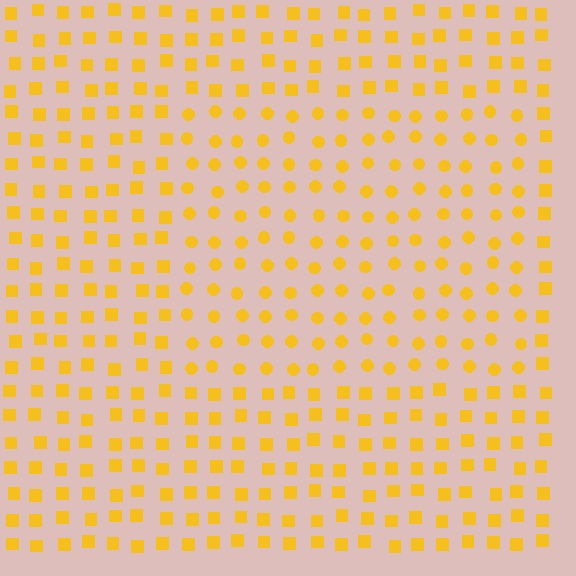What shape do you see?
I see a rectangle.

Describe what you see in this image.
The image is filled with small yellow elements arranged in a uniform grid. A rectangle-shaped region contains circles, while the surrounding area contains squares. The boundary is defined purely by the change in element shape.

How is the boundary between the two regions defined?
The boundary is defined by a change in element shape: circles inside vs. squares outside. All elements share the same color and spacing.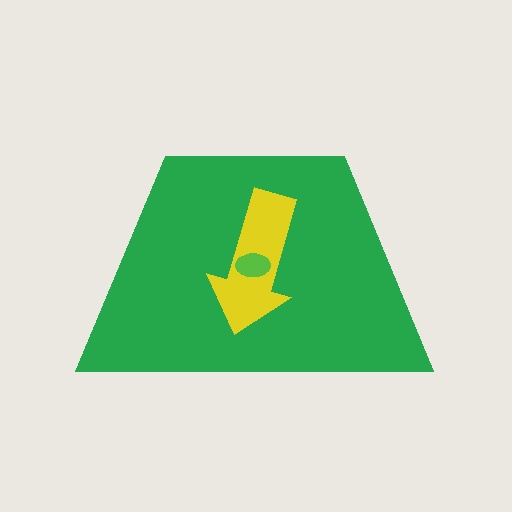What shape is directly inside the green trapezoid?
The yellow arrow.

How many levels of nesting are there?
3.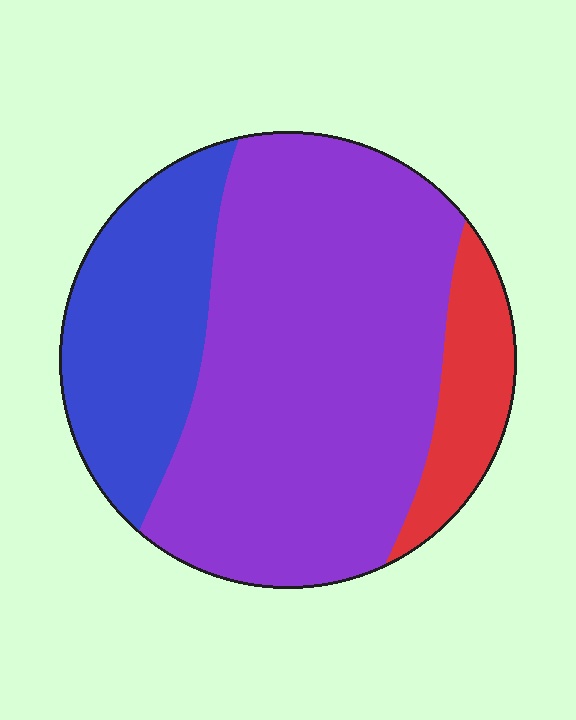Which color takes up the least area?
Red, at roughly 10%.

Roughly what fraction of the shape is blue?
Blue takes up between a sixth and a third of the shape.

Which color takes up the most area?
Purple, at roughly 65%.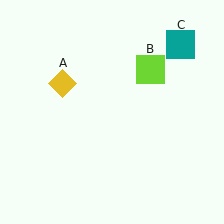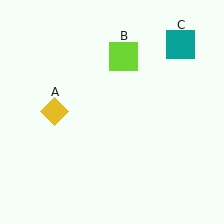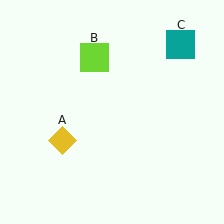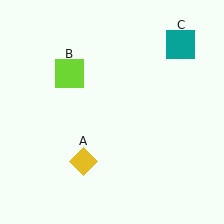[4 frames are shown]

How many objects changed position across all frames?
2 objects changed position: yellow diamond (object A), lime square (object B).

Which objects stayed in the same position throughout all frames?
Teal square (object C) remained stationary.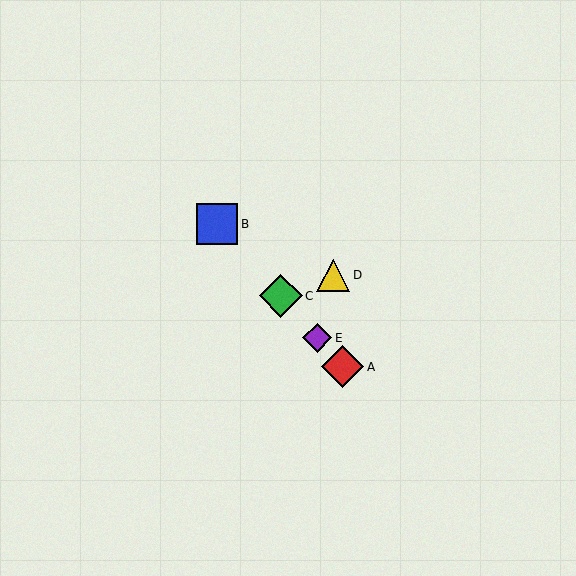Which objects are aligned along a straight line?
Objects A, B, C, E are aligned along a straight line.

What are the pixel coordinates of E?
Object E is at (317, 338).